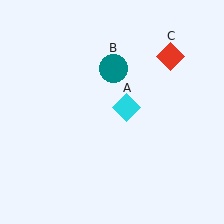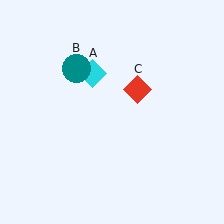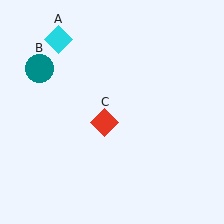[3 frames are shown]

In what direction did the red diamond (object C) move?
The red diamond (object C) moved down and to the left.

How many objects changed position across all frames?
3 objects changed position: cyan diamond (object A), teal circle (object B), red diamond (object C).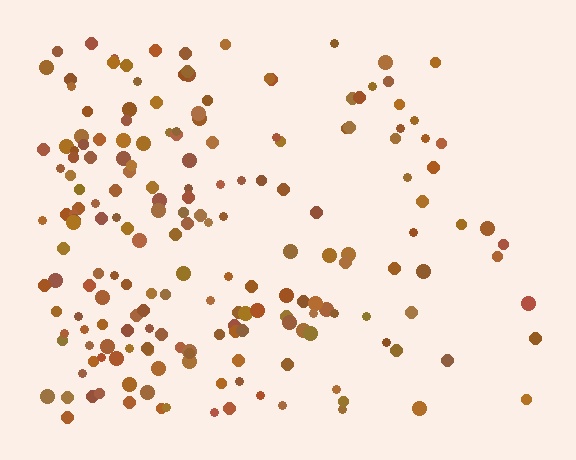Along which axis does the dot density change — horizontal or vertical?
Horizontal.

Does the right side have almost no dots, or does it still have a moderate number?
Still a moderate number, just noticeably fewer than the left.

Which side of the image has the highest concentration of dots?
The left.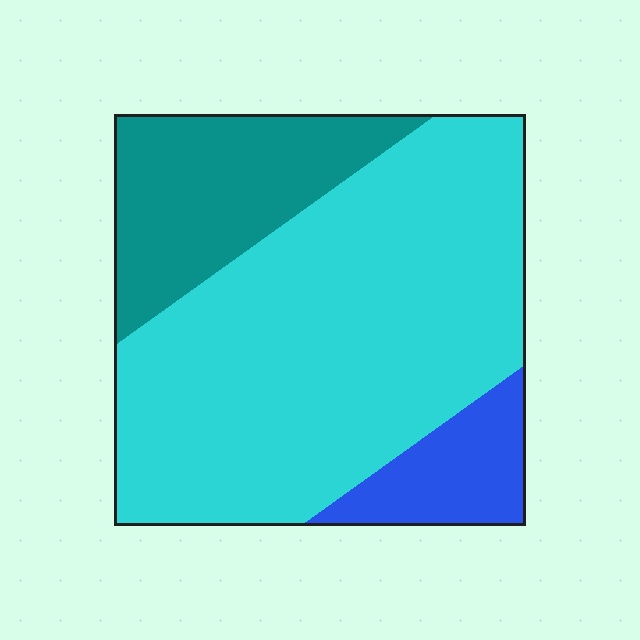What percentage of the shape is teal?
Teal takes up about one fifth (1/5) of the shape.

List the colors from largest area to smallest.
From largest to smallest: cyan, teal, blue.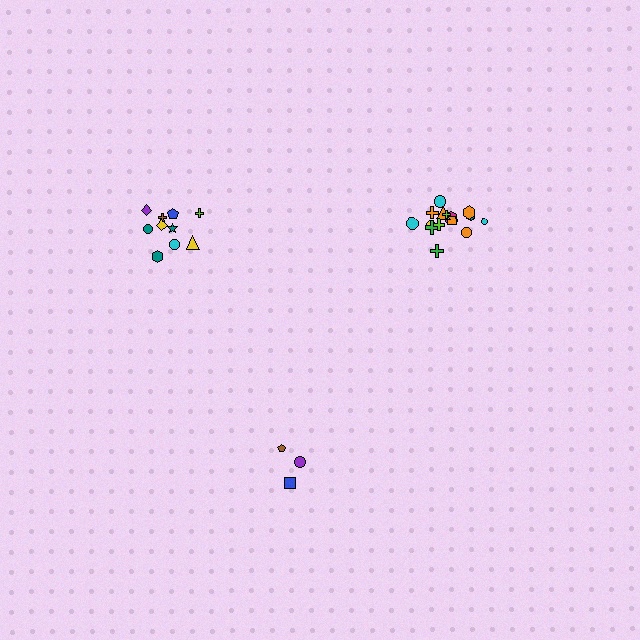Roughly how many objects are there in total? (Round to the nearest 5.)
Roughly 30 objects in total.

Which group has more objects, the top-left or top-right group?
The top-right group.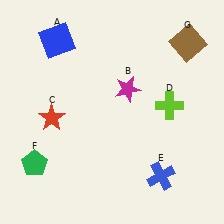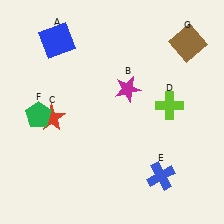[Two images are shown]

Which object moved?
The green pentagon (F) moved up.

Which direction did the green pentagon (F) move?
The green pentagon (F) moved up.